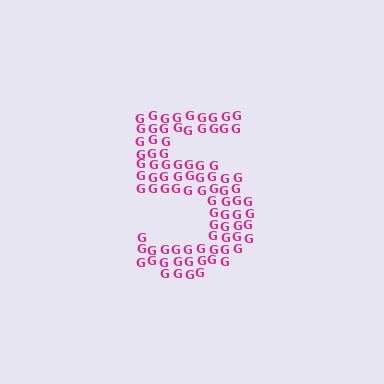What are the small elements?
The small elements are letter G's.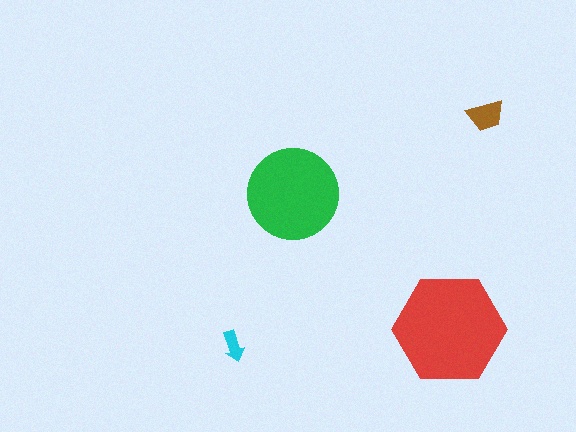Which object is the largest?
The red hexagon.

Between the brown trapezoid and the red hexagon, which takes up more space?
The red hexagon.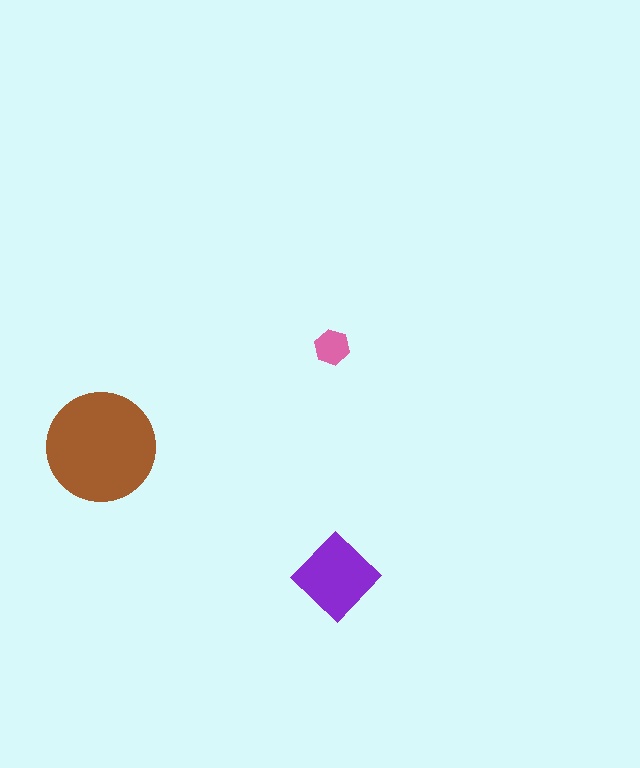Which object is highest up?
The pink hexagon is topmost.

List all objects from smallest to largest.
The pink hexagon, the purple diamond, the brown circle.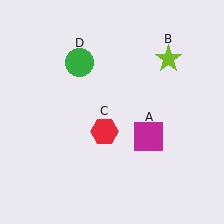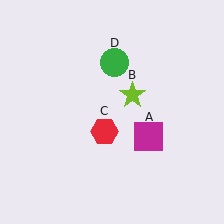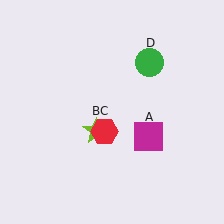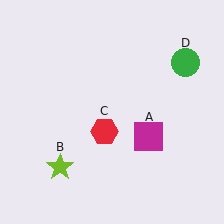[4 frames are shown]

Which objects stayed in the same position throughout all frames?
Magenta square (object A) and red hexagon (object C) remained stationary.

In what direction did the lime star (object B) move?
The lime star (object B) moved down and to the left.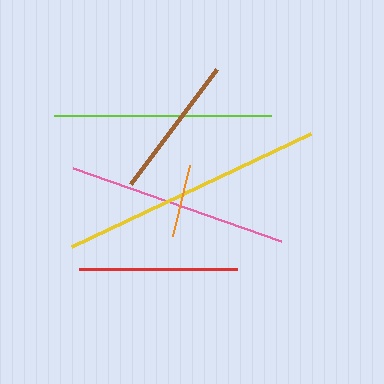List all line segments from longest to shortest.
From longest to shortest: yellow, pink, lime, red, brown, orange.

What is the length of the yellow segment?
The yellow segment is approximately 264 pixels long.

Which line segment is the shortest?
The orange line is the shortest at approximately 72 pixels.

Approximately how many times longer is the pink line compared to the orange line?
The pink line is approximately 3.1 times the length of the orange line.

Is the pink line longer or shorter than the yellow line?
The yellow line is longer than the pink line.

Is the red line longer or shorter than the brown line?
The red line is longer than the brown line.